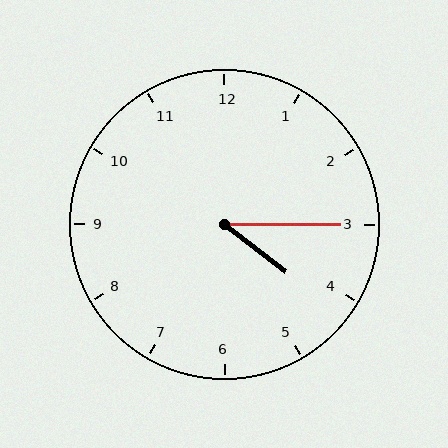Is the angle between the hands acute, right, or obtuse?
It is acute.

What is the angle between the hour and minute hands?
Approximately 38 degrees.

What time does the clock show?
4:15.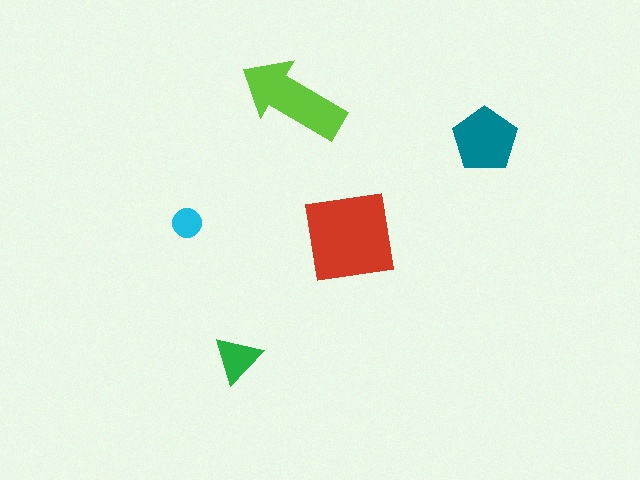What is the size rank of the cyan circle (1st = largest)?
5th.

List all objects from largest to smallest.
The red square, the lime arrow, the teal pentagon, the green triangle, the cyan circle.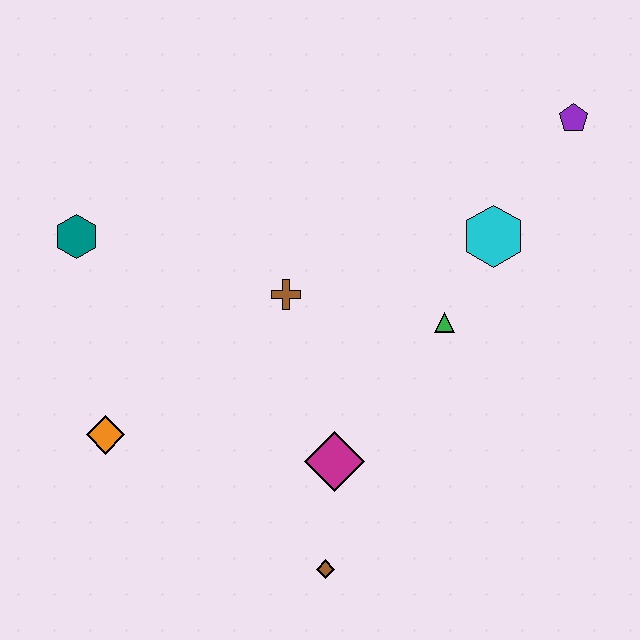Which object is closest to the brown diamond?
The magenta diamond is closest to the brown diamond.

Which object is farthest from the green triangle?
The teal hexagon is farthest from the green triangle.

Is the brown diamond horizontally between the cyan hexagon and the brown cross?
Yes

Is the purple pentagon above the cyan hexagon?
Yes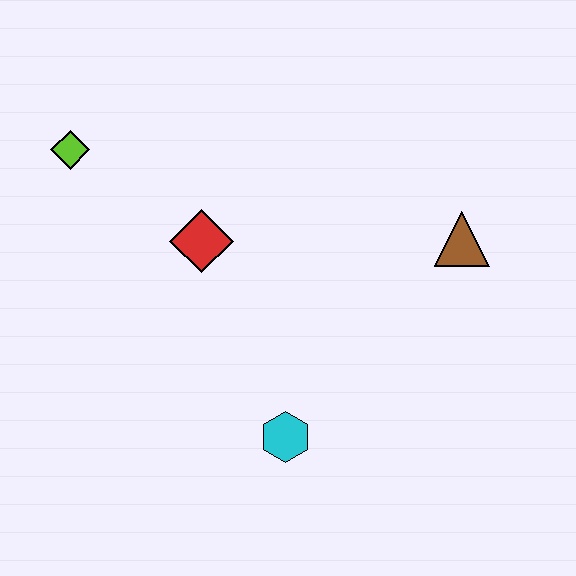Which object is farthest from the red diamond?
The brown triangle is farthest from the red diamond.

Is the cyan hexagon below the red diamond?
Yes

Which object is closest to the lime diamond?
The red diamond is closest to the lime diamond.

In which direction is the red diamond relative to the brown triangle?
The red diamond is to the left of the brown triangle.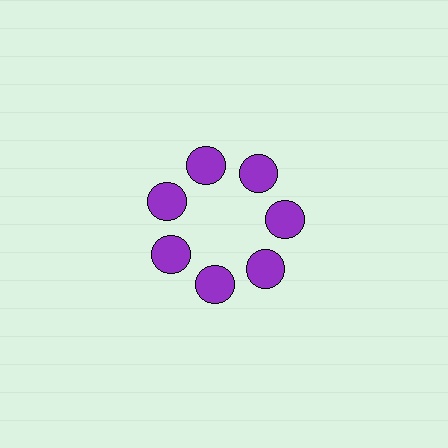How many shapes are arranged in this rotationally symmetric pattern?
There are 7 shapes, arranged in 7 groups of 1.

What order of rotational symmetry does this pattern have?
This pattern has 7-fold rotational symmetry.